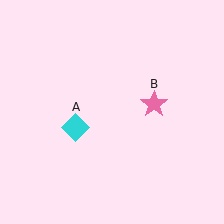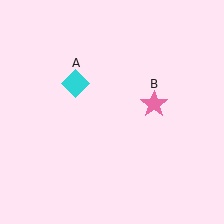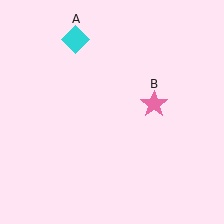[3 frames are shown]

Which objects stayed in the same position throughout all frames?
Pink star (object B) remained stationary.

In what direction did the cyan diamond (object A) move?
The cyan diamond (object A) moved up.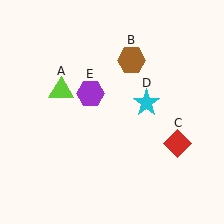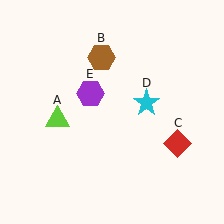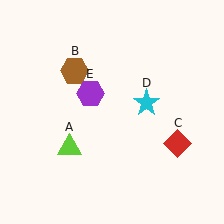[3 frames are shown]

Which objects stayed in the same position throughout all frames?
Red diamond (object C) and cyan star (object D) and purple hexagon (object E) remained stationary.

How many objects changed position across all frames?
2 objects changed position: lime triangle (object A), brown hexagon (object B).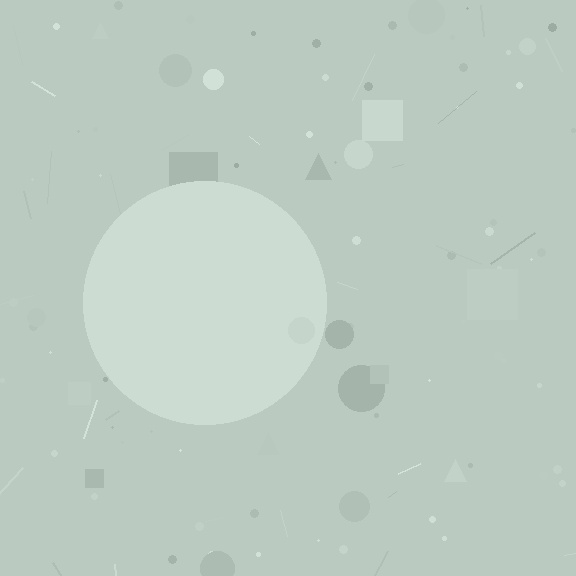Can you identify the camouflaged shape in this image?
The camouflaged shape is a circle.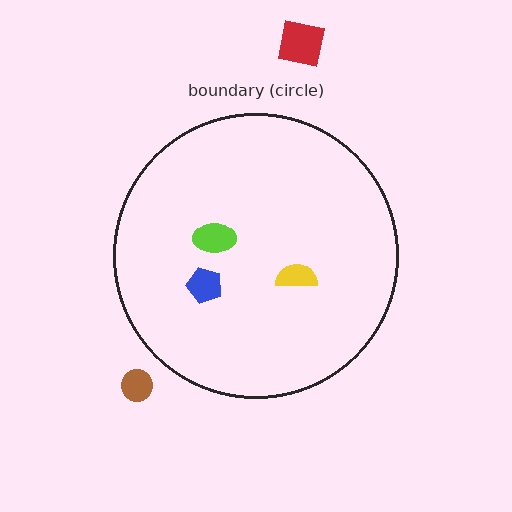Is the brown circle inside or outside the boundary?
Outside.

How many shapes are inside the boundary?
3 inside, 2 outside.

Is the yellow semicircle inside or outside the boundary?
Inside.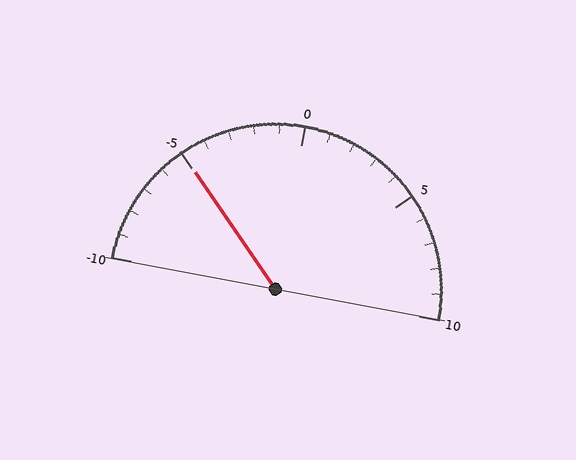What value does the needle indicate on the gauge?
The needle indicates approximately -5.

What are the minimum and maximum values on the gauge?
The gauge ranges from -10 to 10.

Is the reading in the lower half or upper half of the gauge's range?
The reading is in the lower half of the range (-10 to 10).